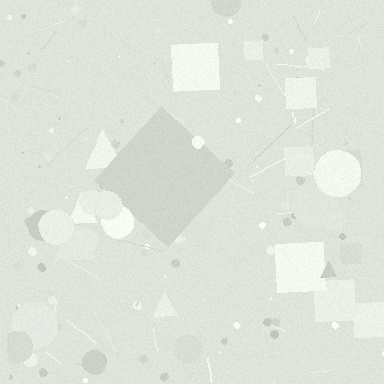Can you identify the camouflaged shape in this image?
The camouflaged shape is a diamond.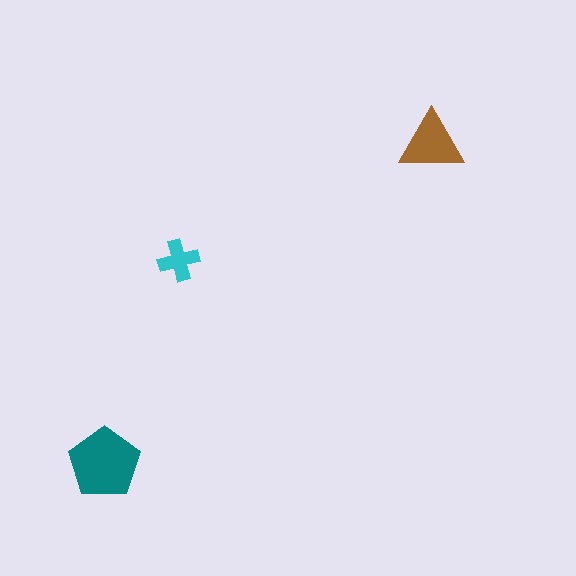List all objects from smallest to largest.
The cyan cross, the brown triangle, the teal pentagon.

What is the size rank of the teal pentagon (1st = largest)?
1st.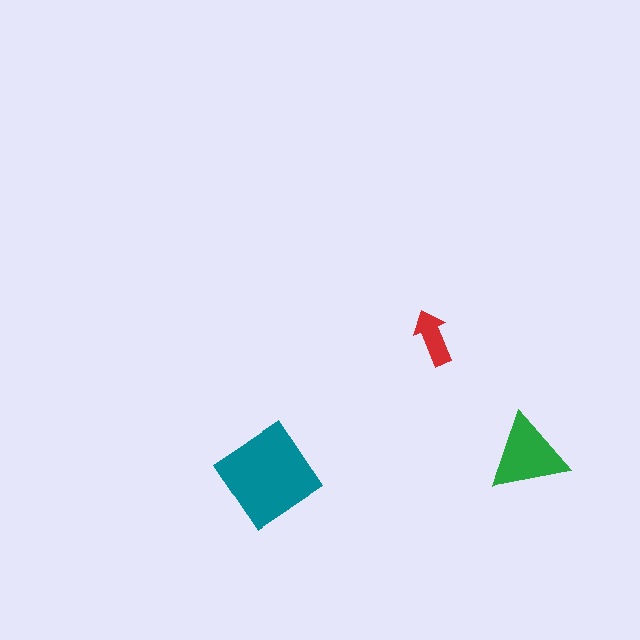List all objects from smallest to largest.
The red arrow, the green triangle, the teal diamond.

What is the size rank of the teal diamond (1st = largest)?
1st.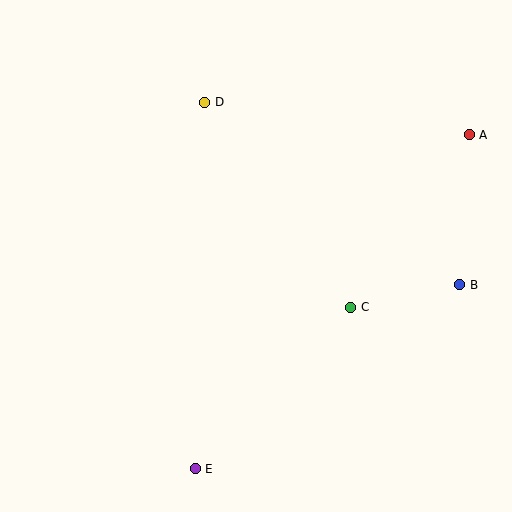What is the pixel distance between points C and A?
The distance between C and A is 209 pixels.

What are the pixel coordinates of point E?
Point E is at (195, 469).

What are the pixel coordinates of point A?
Point A is at (469, 135).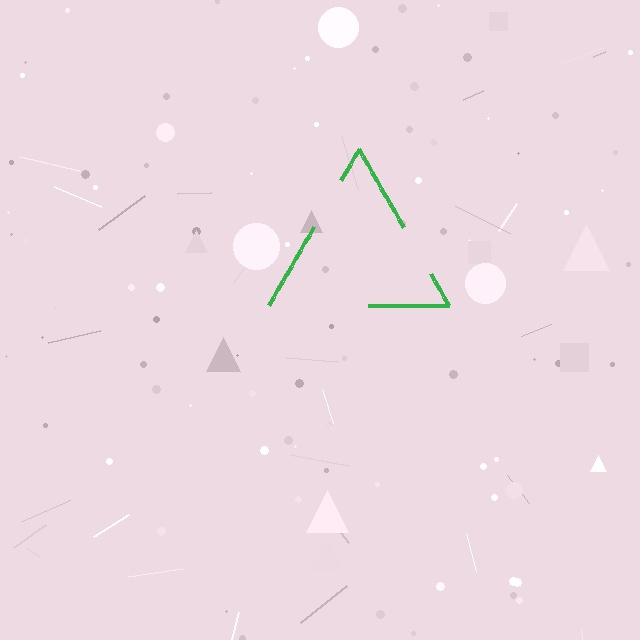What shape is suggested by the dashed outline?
The dashed outline suggests a triangle.